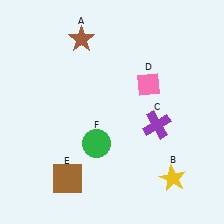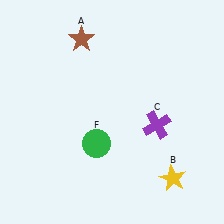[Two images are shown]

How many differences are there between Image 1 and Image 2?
There are 2 differences between the two images.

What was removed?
The brown square (E), the pink diamond (D) were removed in Image 2.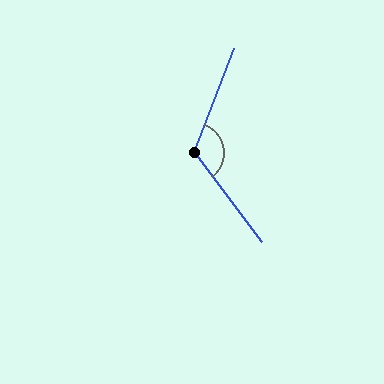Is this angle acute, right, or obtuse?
It is obtuse.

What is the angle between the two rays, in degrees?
Approximately 122 degrees.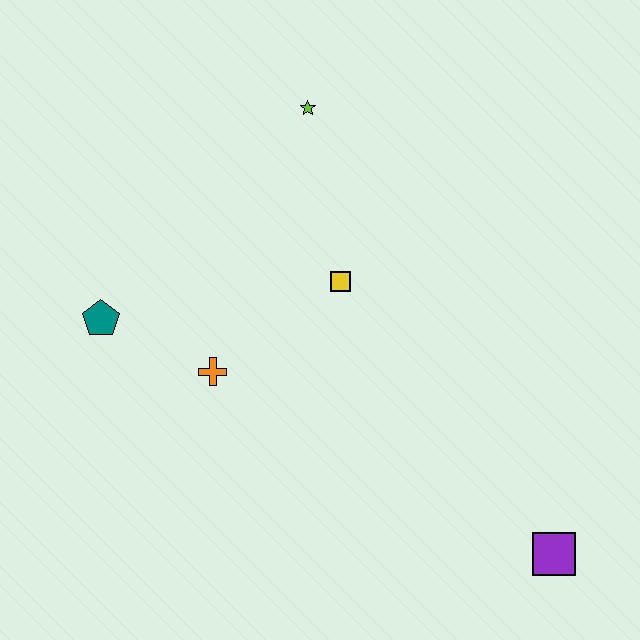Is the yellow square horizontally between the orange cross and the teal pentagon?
No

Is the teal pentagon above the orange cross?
Yes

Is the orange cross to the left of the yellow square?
Yes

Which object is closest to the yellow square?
The orange cross is closest to the yellow square.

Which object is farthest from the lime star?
The purple square is farthest from the lime star.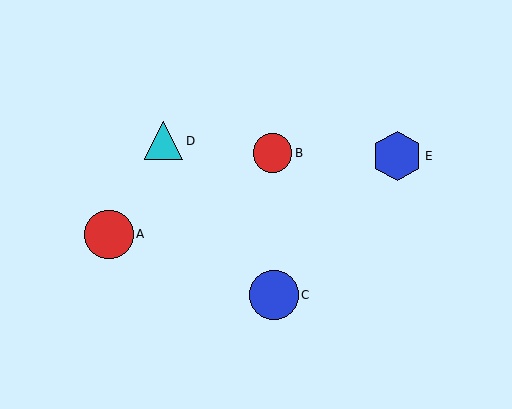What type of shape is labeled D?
Shape D is a cyan triangle.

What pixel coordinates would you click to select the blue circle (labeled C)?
Click at (274, 295) to select the blue circle C.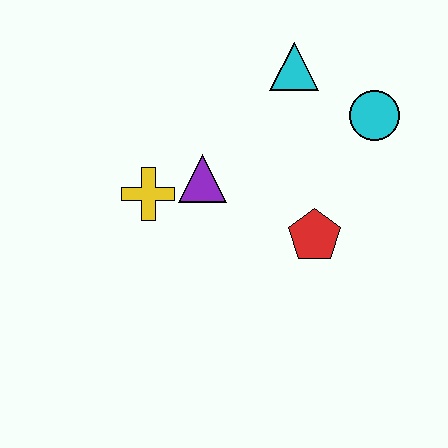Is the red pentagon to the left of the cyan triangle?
No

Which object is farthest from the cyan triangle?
The yellow cross is farthest from the cyan triangle.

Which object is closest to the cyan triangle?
The cyan circle is closest to the cyan triangle.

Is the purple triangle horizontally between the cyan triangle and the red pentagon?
No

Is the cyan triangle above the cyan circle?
Yes